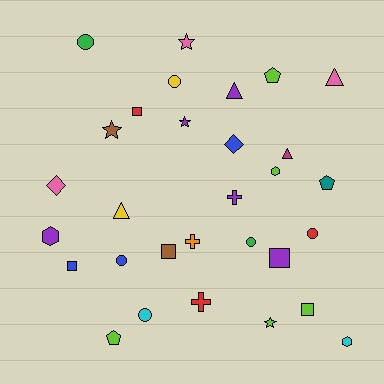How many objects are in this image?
There are 30 objects.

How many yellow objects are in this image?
There are 2 yellow objects.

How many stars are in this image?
There are 4 stars.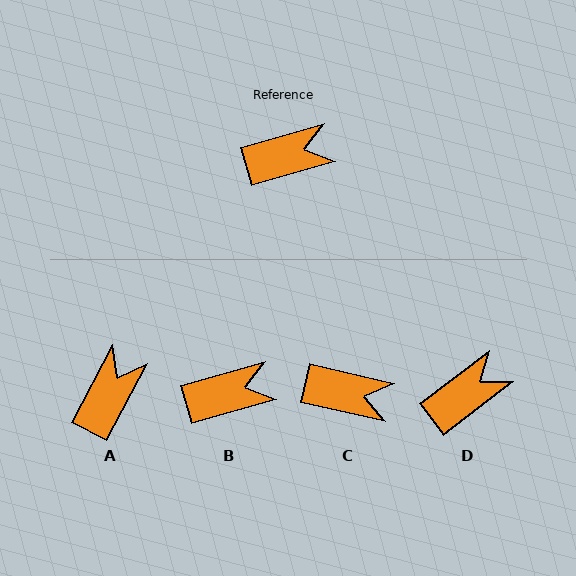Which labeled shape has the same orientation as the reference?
B.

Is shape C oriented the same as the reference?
No, it is off by about 29 degrees.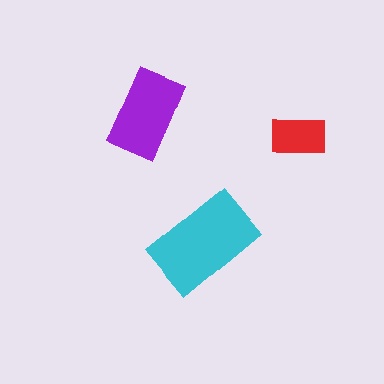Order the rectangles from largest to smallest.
the cyan one, the purple one, the red one.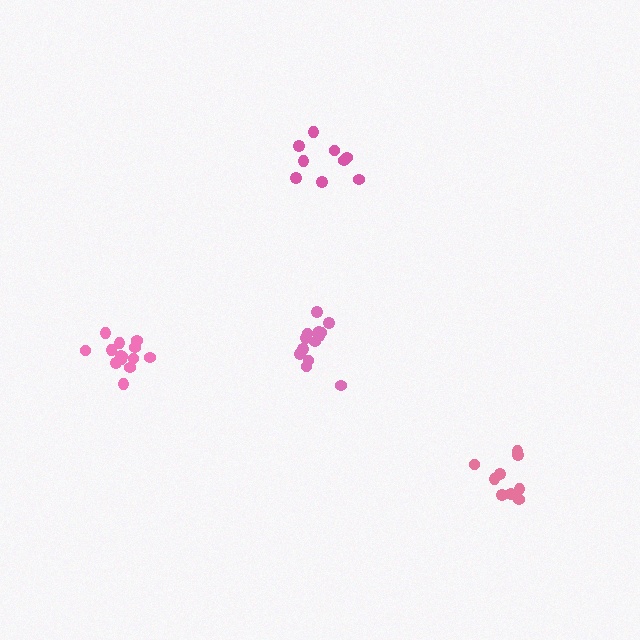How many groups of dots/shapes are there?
There are 4 groups.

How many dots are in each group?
Group 1: 14 dots, Group 2: 13 dots, Group 3: 9 dots, Group 4: 9 dots (45 total).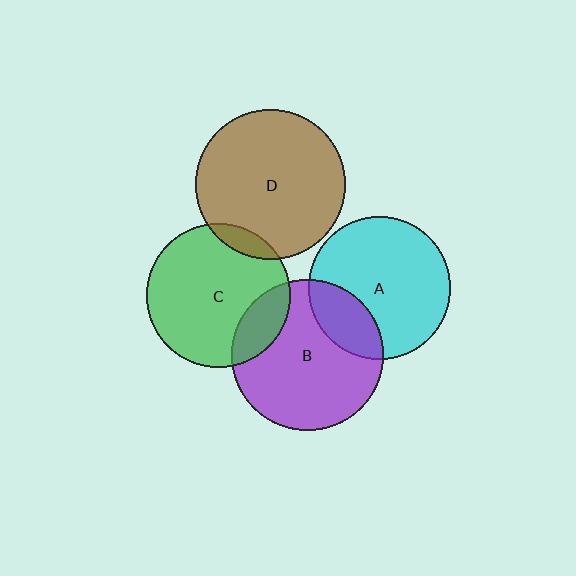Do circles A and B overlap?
Yes.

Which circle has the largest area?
Circle B (purple).